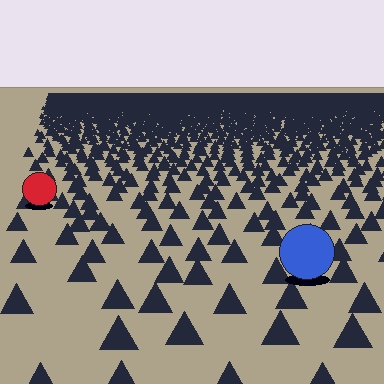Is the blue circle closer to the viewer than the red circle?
Yes. The blue circle is closer — you can tell from the texture gradient: the ground texture is coarser near it.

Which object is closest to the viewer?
The blue circle is closest. The texture marks near it are larger and more spread out.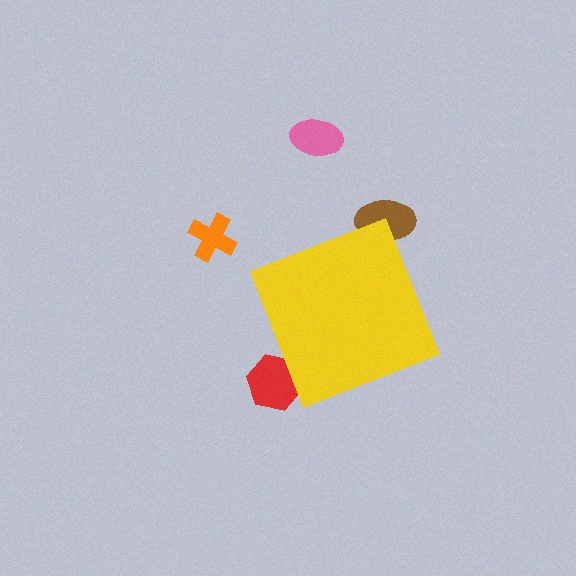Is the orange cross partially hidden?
No, the orange cross is fully visible.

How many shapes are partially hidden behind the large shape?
2 shapes are partially hidden.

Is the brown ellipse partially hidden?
Yes, the brown ellipse is partially hidden behind the yellow diamond.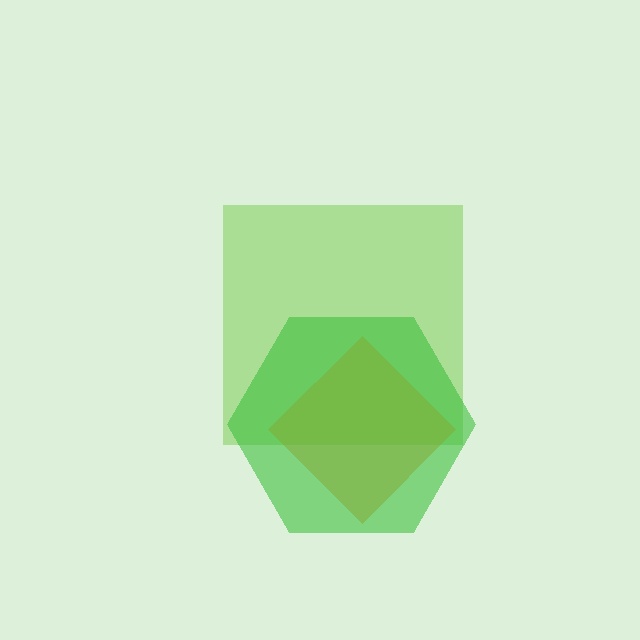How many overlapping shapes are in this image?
There are 3 overlapping shapes in the image.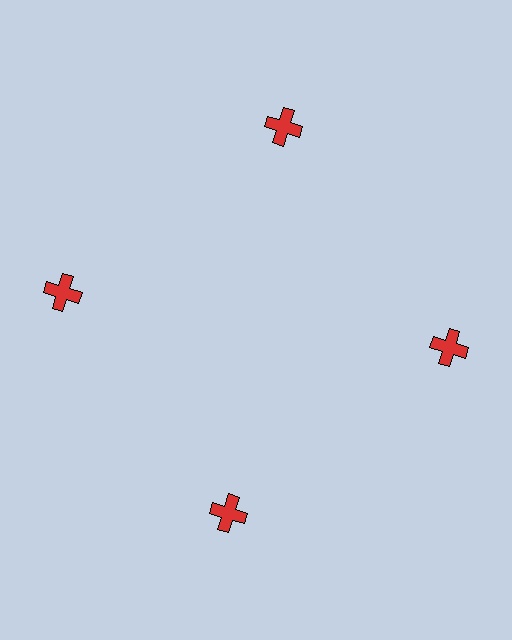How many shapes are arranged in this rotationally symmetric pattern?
There are 4 shapes, arranged in 4 groups of 1.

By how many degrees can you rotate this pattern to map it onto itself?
The pattern maps onto itself every 90 degrees of rotation.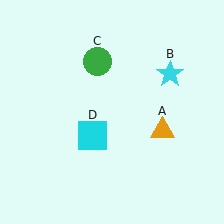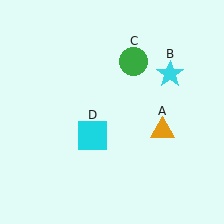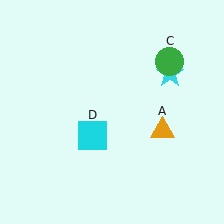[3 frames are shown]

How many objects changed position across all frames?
1 object changed position: green circle (object C).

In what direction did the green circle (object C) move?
The green circle (object C) moved right.